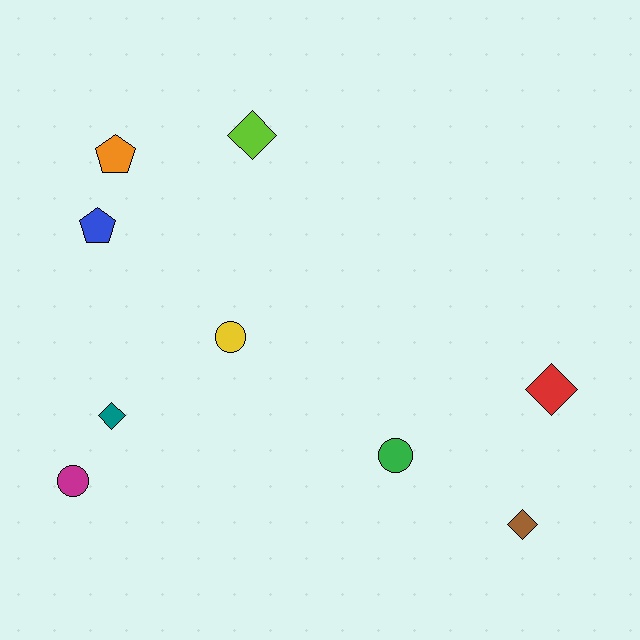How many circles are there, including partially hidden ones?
There are 3 circles.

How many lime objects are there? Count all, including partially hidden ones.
There is 1 lime object.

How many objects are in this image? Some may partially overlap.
There are 9 objects.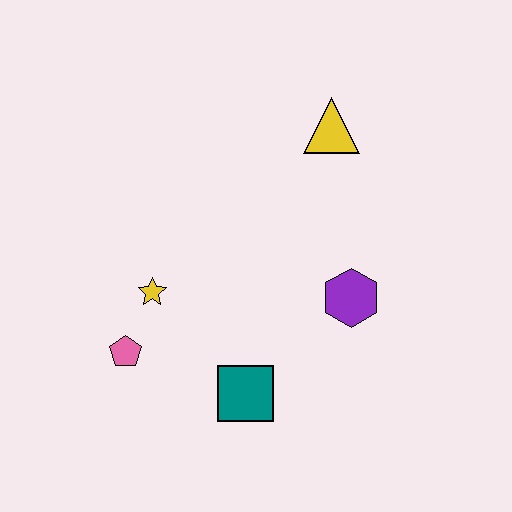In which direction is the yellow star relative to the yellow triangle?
The yellow star is to the left of the yellow triangle.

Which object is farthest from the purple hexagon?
The pink pentagon is farthest from the purple hexagon.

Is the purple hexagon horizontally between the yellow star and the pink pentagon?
No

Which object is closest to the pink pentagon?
The yellow star is closest to the pink pentagon.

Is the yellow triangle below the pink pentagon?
No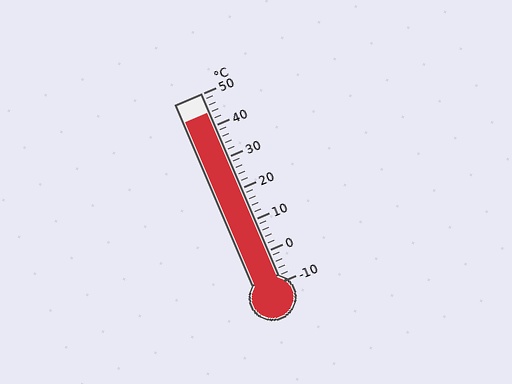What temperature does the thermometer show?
The thermometer shows approximately 44°C.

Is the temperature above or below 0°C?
The temperature is above 0°C.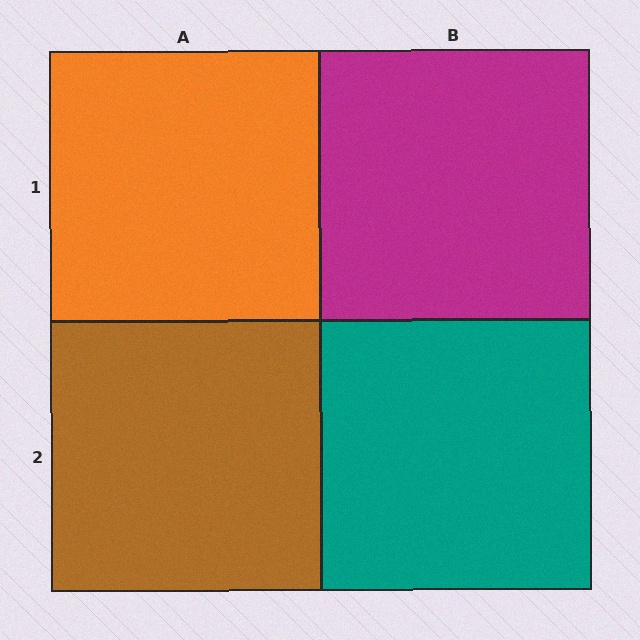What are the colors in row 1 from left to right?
Orange, magenta.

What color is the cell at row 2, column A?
Brown.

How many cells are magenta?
1 cell is magenta.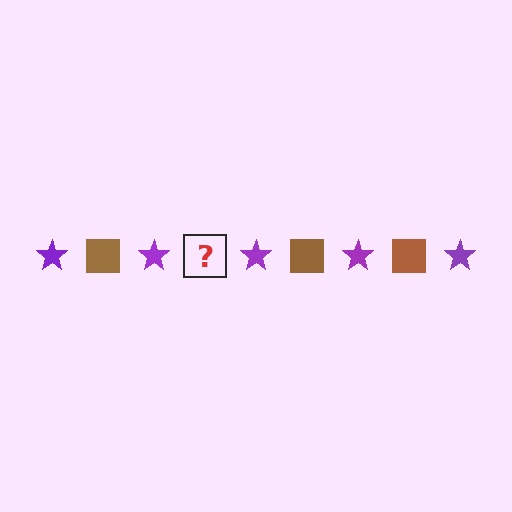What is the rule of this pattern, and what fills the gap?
The rule is that the pattern alternates between purple star and brown square. The gap should be filled with a brown square.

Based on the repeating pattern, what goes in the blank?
The blank should be a brown square.